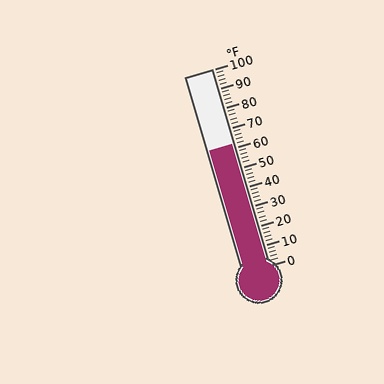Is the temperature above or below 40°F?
The temperature is above 40°F.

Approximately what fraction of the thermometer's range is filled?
The thermometer is filled to approximately 60% of its range.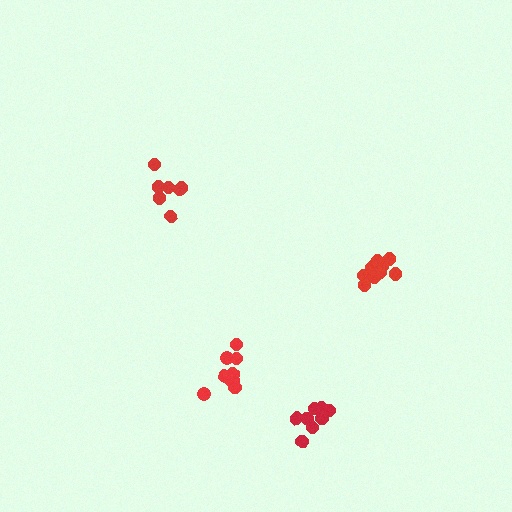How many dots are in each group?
Group 1: 10 dots, Group 2: 11 dots, Group 3: 7 dots, Group 4: 8 dots (36 total).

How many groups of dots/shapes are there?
There are 4 groups.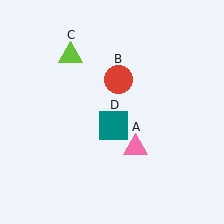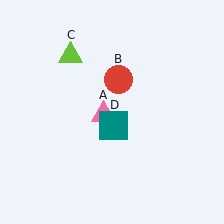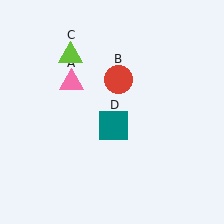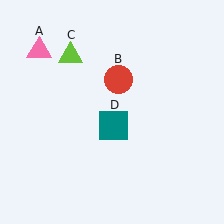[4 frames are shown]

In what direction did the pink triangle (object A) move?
The pink triangle (object A) moved up and to the left.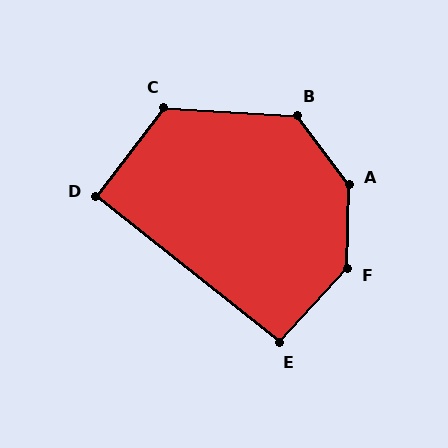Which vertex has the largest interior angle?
A, at approximately 142 degrees.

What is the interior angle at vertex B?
Approximately 130 degrees (obtuse).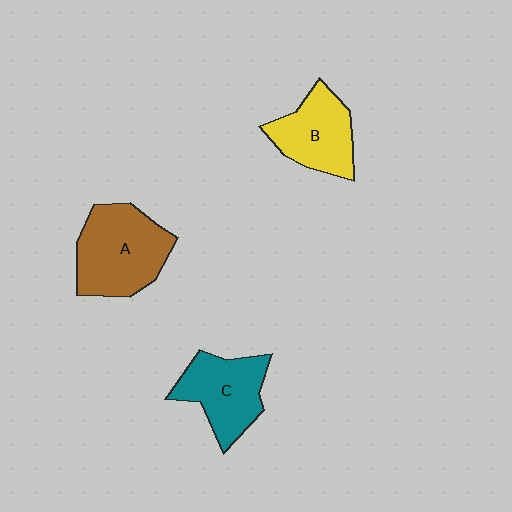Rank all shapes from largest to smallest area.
From largest to smallest: A (brown), C (teal), B (yellow).